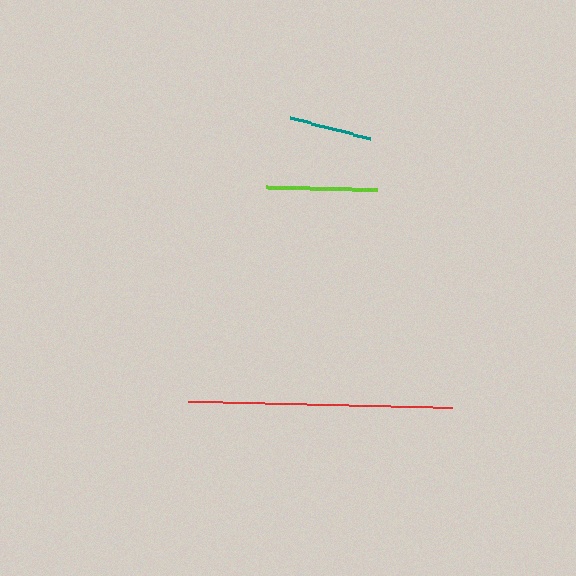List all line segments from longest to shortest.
From longest to shortest: red, lime, teal.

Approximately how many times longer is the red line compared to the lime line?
The red line is approximately 2.4 times the length of the lime line.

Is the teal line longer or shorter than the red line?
The red line is longer than the teal line.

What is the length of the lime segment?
The lime segment is approximately 111 pixels long.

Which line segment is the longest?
The red line is the longest at approximately 264 pixels.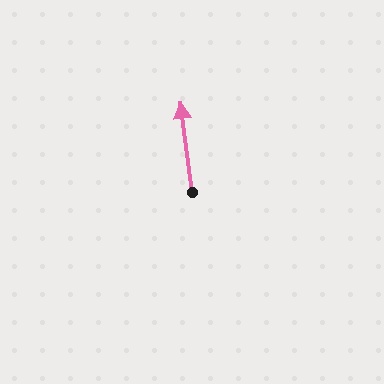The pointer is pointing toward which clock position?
Roughly 12 o'clock.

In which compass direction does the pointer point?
North.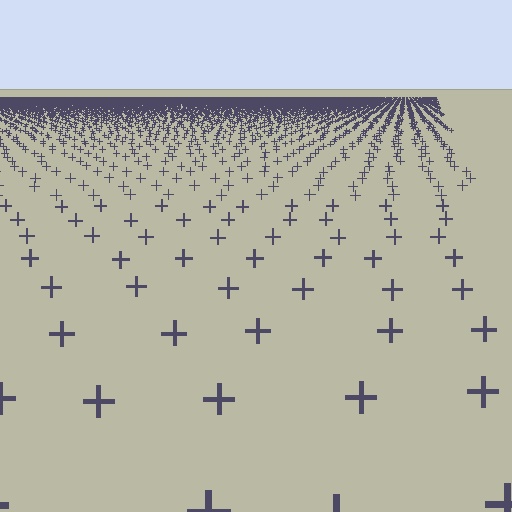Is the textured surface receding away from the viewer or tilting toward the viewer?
The surface is receding away from the viewer. Texture elements get smaller and denser toward the top.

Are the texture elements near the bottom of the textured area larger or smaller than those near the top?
Larger. Near the bottom, elements are closer to the viewer and appear at a bigger on-screen size.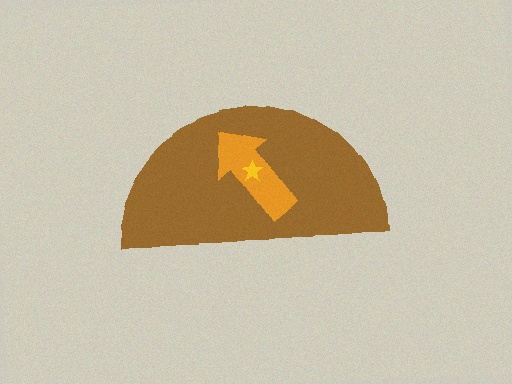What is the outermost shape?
The brown semicircle.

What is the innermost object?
The yellow star.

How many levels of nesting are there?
3.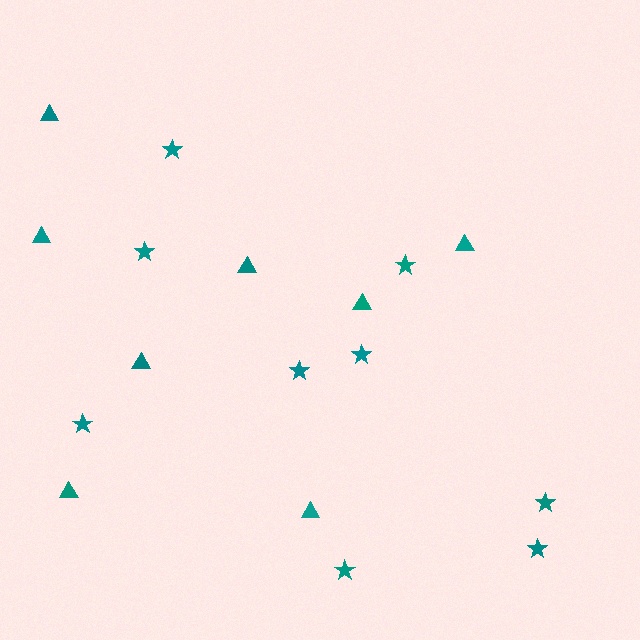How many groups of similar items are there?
There are 2 groups: one group of triangles (8) and one group of stars (9).